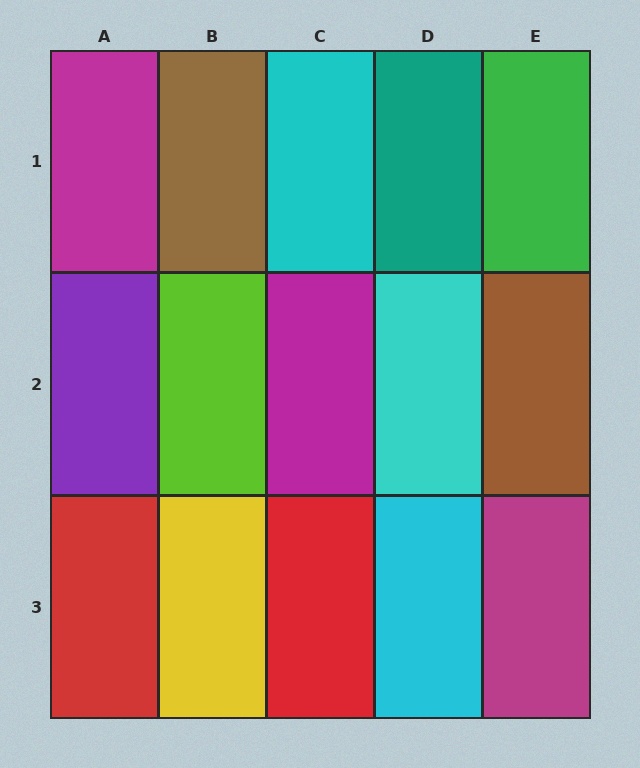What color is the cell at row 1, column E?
Green.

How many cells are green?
1 cell is green.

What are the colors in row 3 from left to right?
Red, yellow, red, cyan, magenta.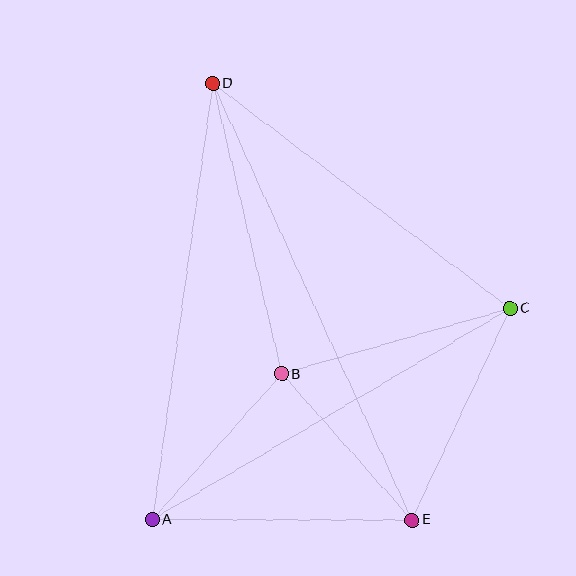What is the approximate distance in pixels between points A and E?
The distance between A and E is approximately 259 pixels.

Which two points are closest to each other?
Points A and B are closest to each other.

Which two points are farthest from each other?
Points D and E are farthest from each other.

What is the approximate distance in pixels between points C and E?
The distance between C and E is approximately 233 pixels.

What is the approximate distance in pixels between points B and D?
The distance between B and D is approximately 299 pixels.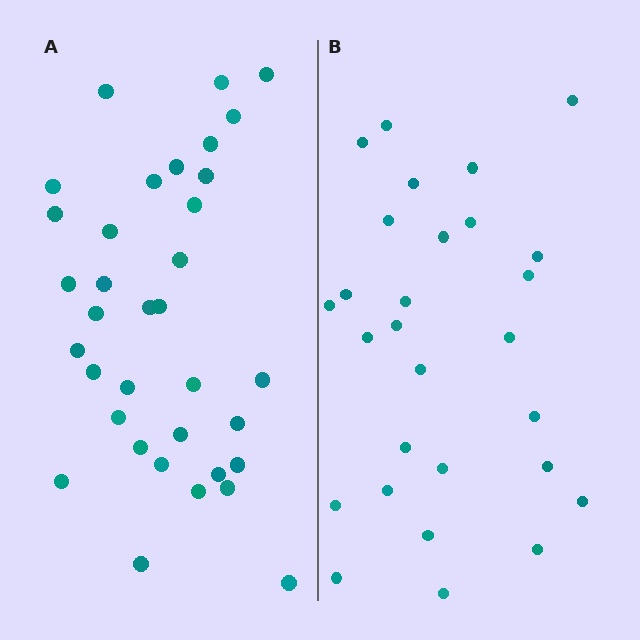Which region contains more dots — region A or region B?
Region A (the left region) has more dots.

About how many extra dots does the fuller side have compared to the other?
Region A has roughly 8 or so more dots than region B.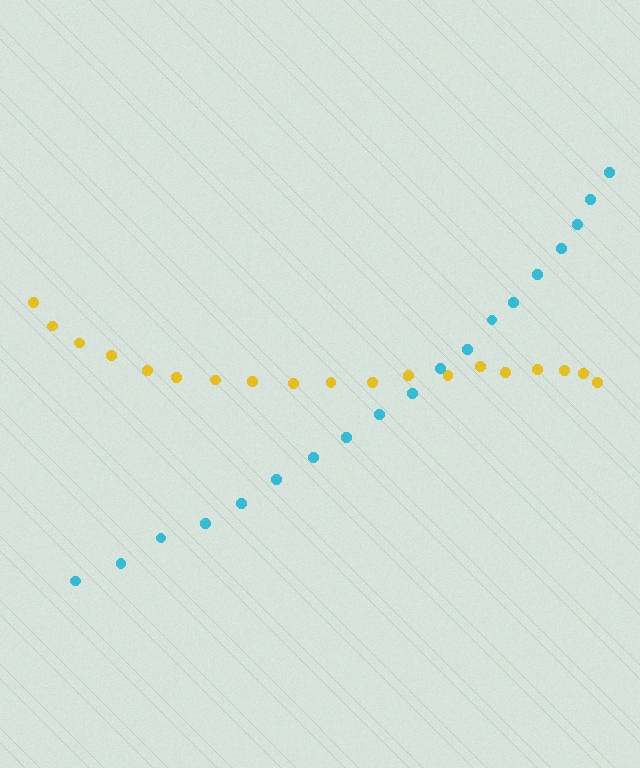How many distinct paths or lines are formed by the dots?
There are 2 distinct paths.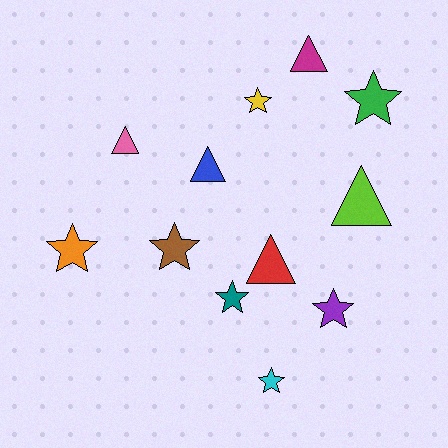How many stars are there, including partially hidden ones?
There are 7 stars.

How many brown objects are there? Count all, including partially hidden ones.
There is 1 brown object.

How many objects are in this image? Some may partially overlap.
There are 12 objects.